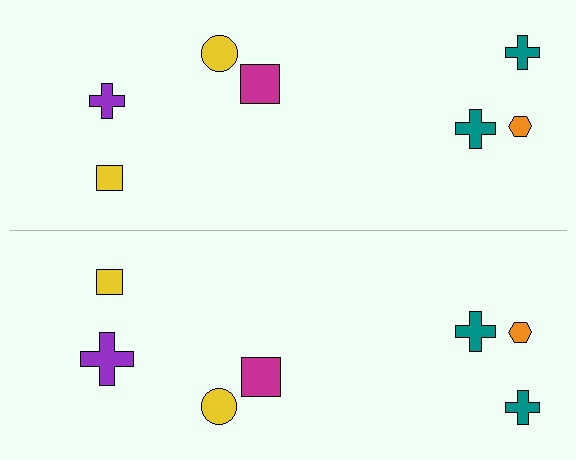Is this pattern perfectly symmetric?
No, the pattern is not perfectly symmetric. The purple cross on the bottom side has a different size than its mirror counterpart.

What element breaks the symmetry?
The purple cross on the bottom side has a different size than its mirror counterpart.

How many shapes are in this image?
There are 14 shapes in this image.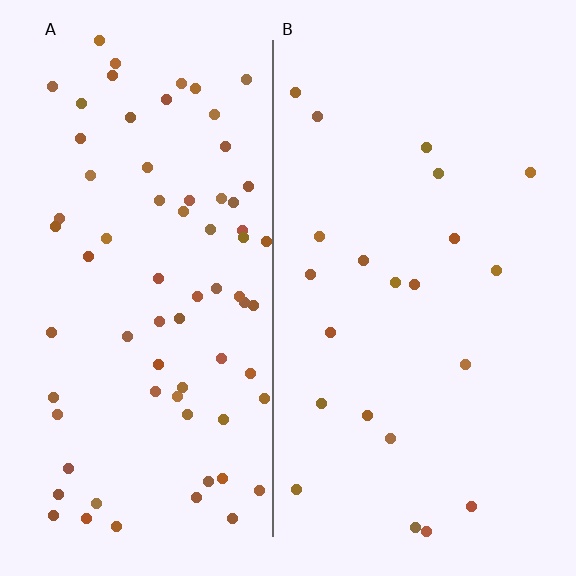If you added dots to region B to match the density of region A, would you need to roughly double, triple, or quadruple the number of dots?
Approximately triple.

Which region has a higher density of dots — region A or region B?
A (the left).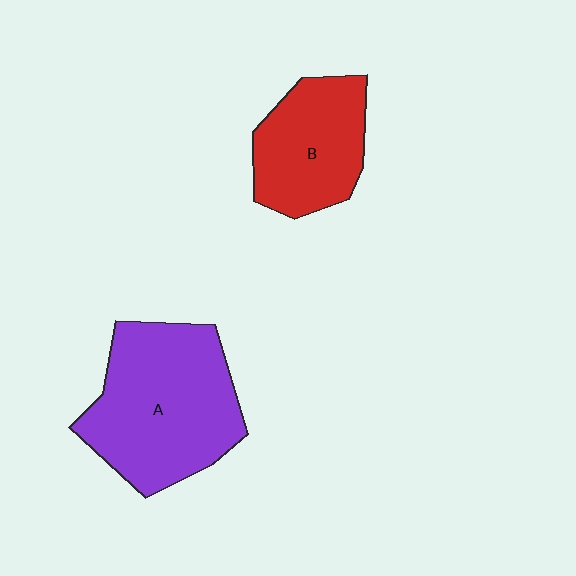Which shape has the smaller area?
Shape B (red).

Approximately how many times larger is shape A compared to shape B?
Approximately 1.6 times.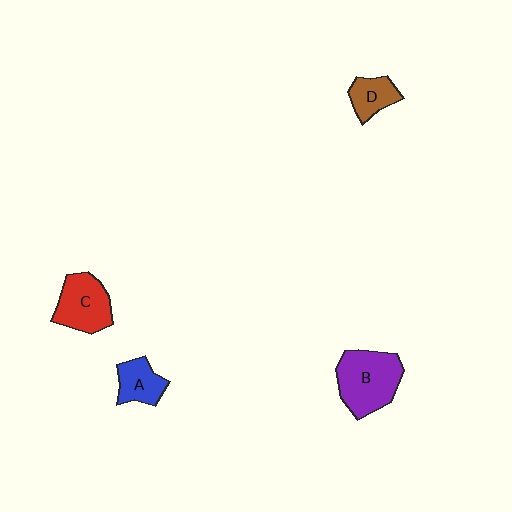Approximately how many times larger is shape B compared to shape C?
Approximately 1.3 times.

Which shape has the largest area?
Shape B (purple).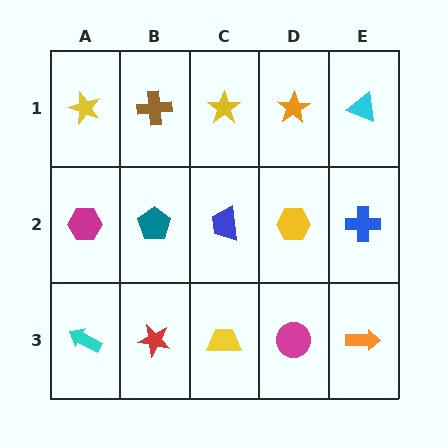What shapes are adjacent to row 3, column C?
A blue trapezoid (row 2, column C), a red star (row 3, column B), a magenta circle (row 3, column D).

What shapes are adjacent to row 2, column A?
A yellow star (row 1, column A), a cyan arrow (row 3, column A), a teal pentagon (row 2, column B).